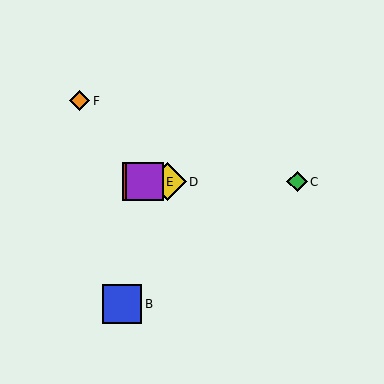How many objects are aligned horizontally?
4 objects (A, C, D, E) are aligned horizontally.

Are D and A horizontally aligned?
Yes, both are at y≈182.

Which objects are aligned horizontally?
Objects A, C, D, E are aligned horizontally.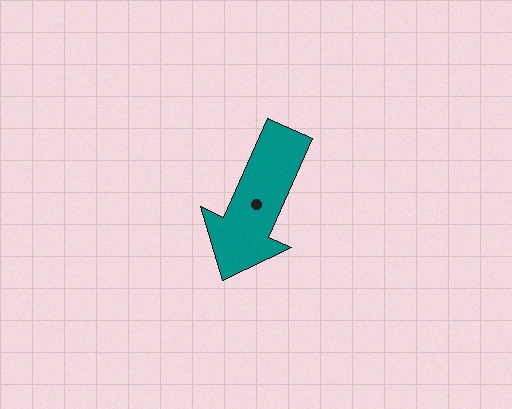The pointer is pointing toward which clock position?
Roughly 7 o'clock.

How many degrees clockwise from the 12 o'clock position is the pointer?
Approximately 204 degrees.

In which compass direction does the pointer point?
Southwest.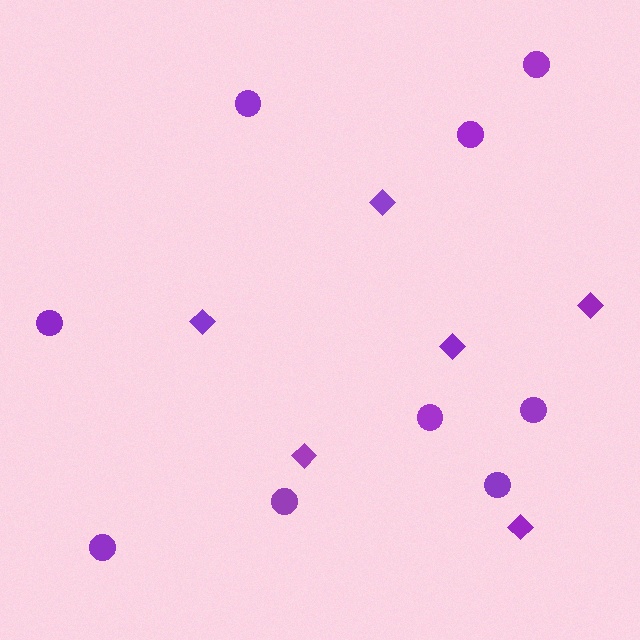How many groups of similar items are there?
There are 2 groups: one group of diamonds (6) and one group of circles (9).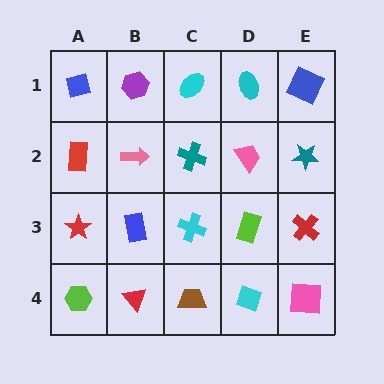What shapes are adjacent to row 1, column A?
A red rectangle (row 2, column A), a purple hexagon (row 1, column B).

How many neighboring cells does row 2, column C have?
4.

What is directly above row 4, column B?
A blue rectangle.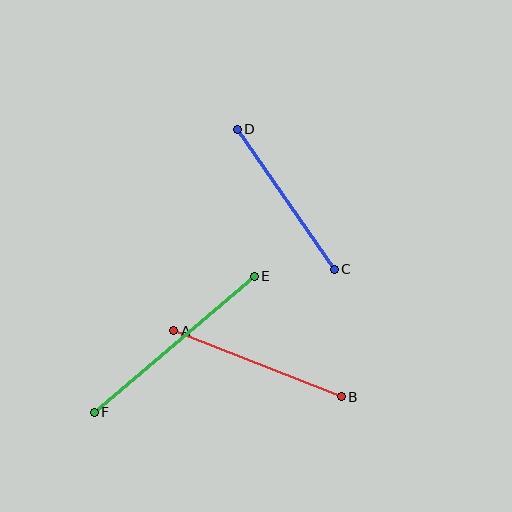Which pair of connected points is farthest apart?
Points E and F are farthest apart.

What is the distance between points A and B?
The distance is approximately 180 pixels.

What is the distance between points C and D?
The distance is approximately 170 pixels.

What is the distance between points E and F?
The distance is approximately 210 pixels.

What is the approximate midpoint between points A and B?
The midpoint is at approximately (258, 364) pixels.